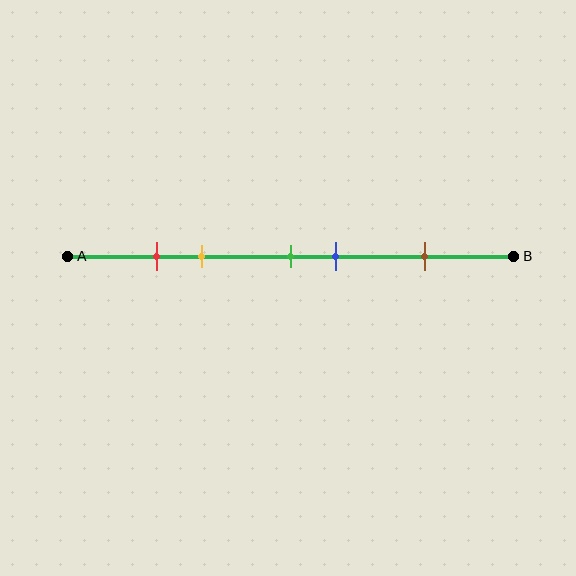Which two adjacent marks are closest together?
The red and yellow marks are the closest adjacent pair.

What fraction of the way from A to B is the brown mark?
The brown mark is approximately 80% (0.8) of the way from A to B.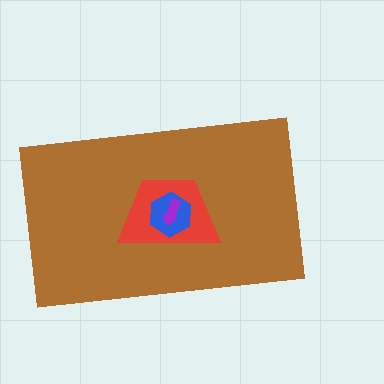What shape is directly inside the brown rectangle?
The red trapezoid.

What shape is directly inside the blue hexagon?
The purple arrow.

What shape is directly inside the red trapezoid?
The blue hexagon.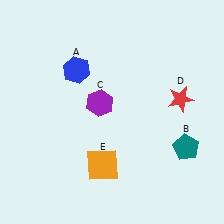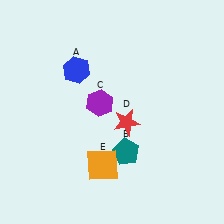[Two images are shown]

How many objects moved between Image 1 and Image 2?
2 objects moved between the two images.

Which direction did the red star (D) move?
The red star (D) moved left.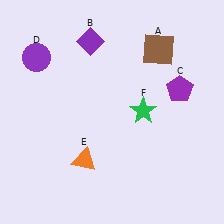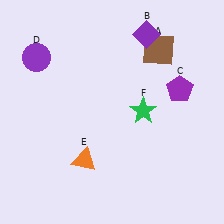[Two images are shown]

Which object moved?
The purple diamond (B) moved right.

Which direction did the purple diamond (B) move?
The purple diamond (B) moved right.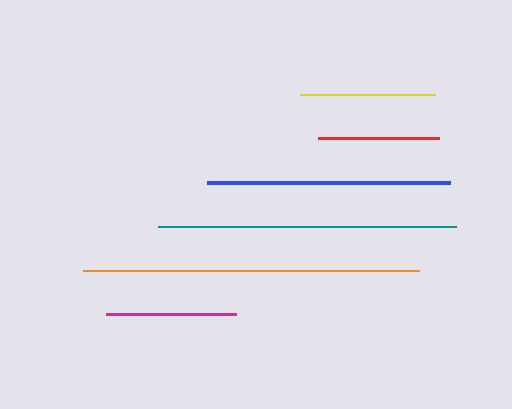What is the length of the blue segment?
The blue segment is approximately 243 pixels long.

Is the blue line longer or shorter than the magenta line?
The blue line is longer than the magenta line.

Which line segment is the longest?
The orange line is the longest at approximately 336 pixels.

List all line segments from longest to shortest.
From longest to shortest: orange, teal, blue, yellow, magenta, red.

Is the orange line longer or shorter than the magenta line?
The orange line is longer than the magenta line.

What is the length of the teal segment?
The teal segment is approximately 298 pixels long.